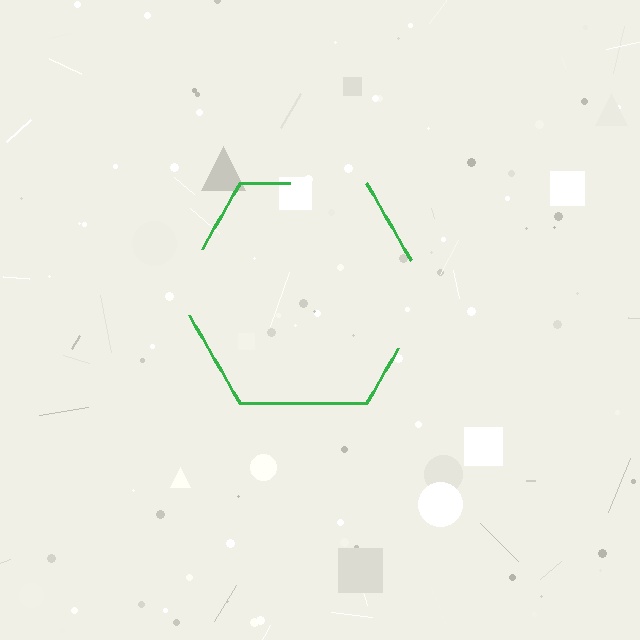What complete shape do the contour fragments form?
The contour fragments form a hexagon.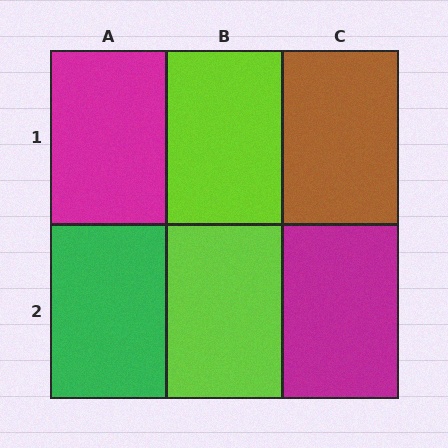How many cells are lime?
2 cells are lime.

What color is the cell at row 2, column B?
Lime.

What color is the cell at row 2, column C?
Magenta.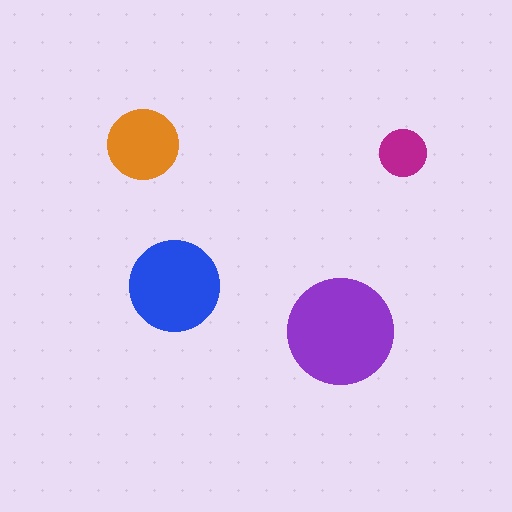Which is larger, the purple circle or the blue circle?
The purple one.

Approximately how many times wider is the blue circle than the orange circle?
About 1.5 times wider.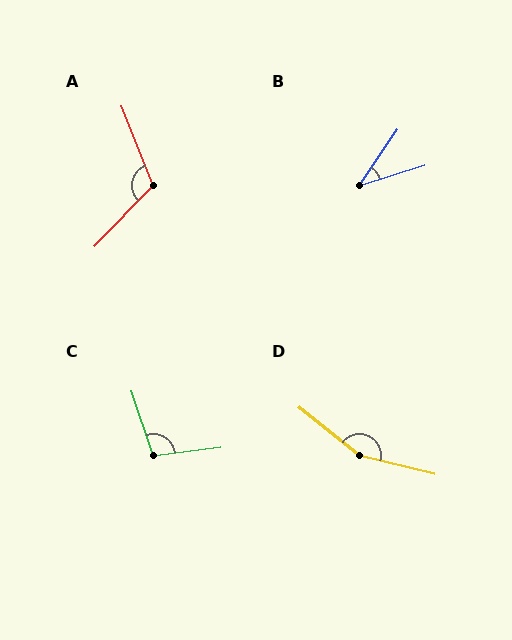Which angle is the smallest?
B, at approximately 38 degrees.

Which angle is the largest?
D, at approximately 156 degrees.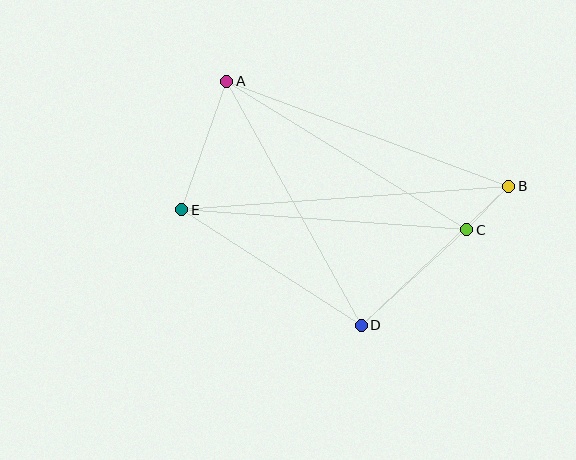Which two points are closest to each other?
Points B and C are closest to each other.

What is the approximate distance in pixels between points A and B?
The distance between A and B is approximately 301 pixels.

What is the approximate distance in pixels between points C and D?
The distance between C and D is approximately 142 pixels.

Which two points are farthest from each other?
Points B and E are farthest from each other.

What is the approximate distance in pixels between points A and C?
The distance between A and C is approximately 282 pixels.